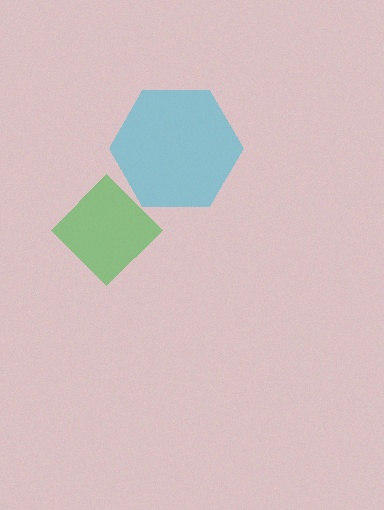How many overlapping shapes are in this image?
There are 2 overlapping shapes in the image.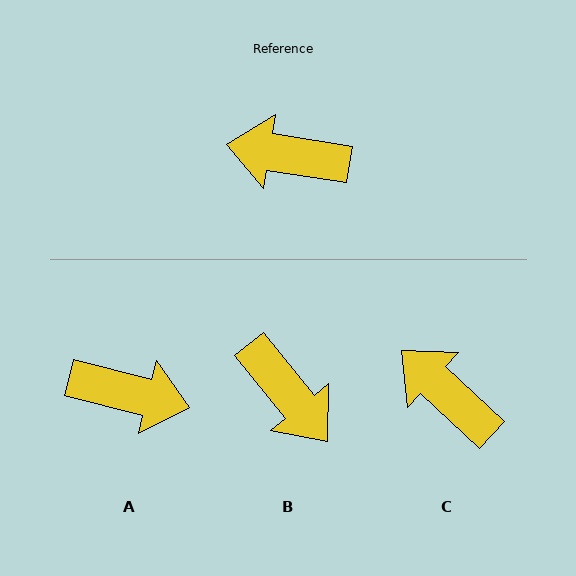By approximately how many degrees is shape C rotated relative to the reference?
Approximately 34 degrees clockwise.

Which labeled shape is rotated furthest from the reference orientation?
A, about 175 degrees away.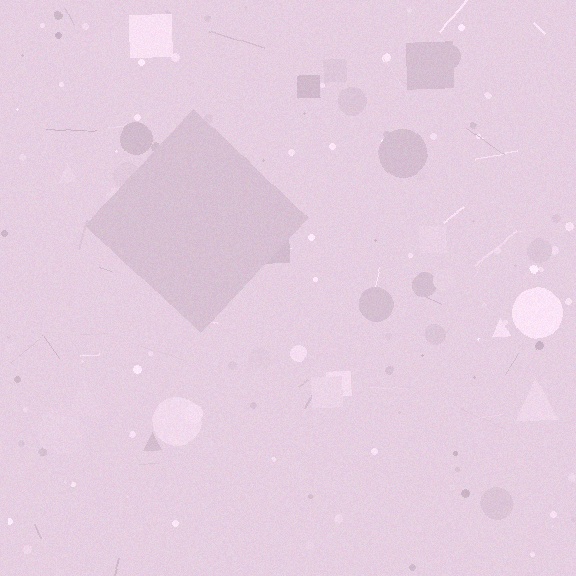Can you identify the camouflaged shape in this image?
The camouflaged shape is a diamond.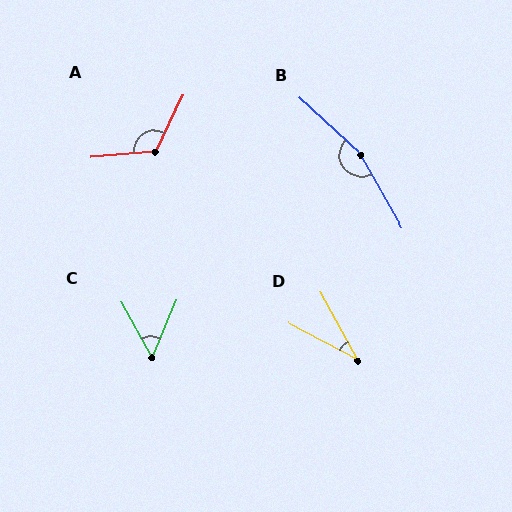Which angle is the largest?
B, at approximately 163 degrees.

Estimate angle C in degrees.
Approximately 52 degrees.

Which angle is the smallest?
D, at approximately 33 degrees.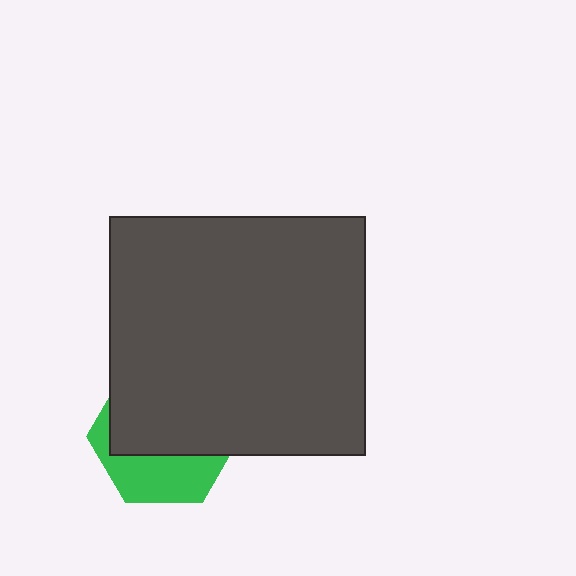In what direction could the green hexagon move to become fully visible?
The green hexagon could move down. That would shift it out from behind the dark gray rectangle entirely.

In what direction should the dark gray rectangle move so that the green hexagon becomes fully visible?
The dark gray rectangle should move up. That is the shortest direction to clear the overlap and leave the green hexagon fully visible.